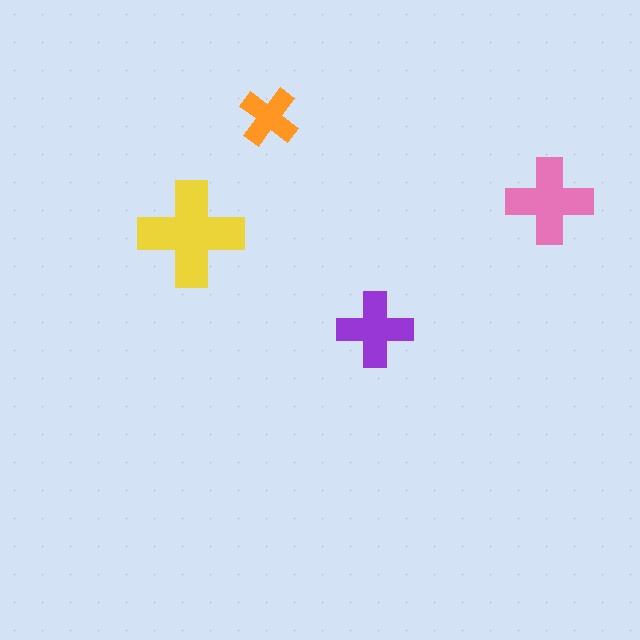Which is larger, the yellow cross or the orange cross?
The yellow one.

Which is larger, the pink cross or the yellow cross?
The yellow one.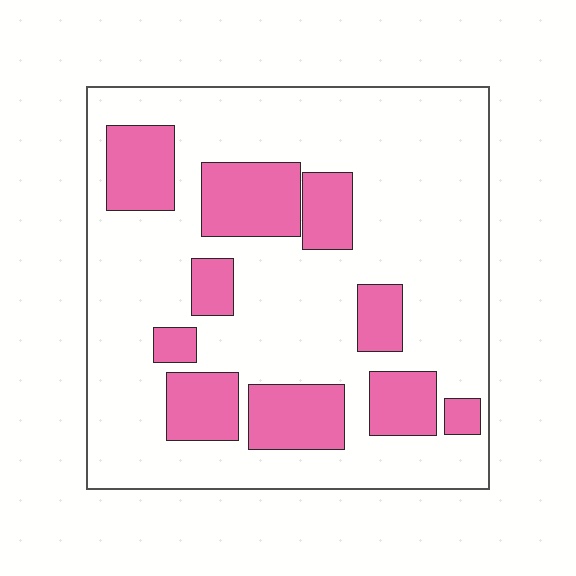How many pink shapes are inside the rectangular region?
10.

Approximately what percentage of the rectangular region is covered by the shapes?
Approximately 25%.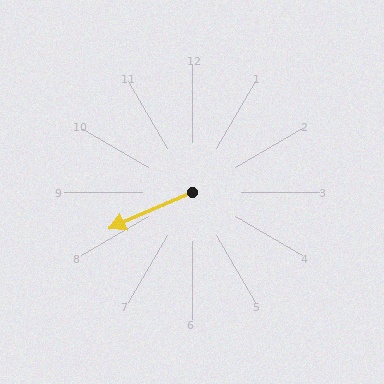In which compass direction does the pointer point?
Southwest.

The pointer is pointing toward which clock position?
Roughly 8 o'clock.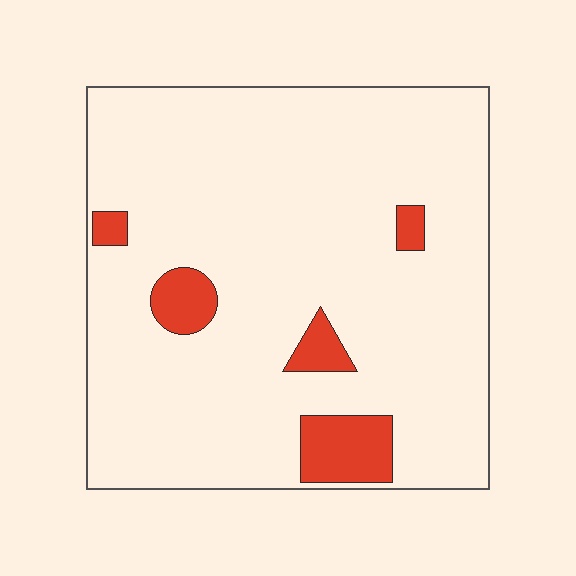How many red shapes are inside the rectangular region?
5.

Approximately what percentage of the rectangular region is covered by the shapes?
Approximately 10%.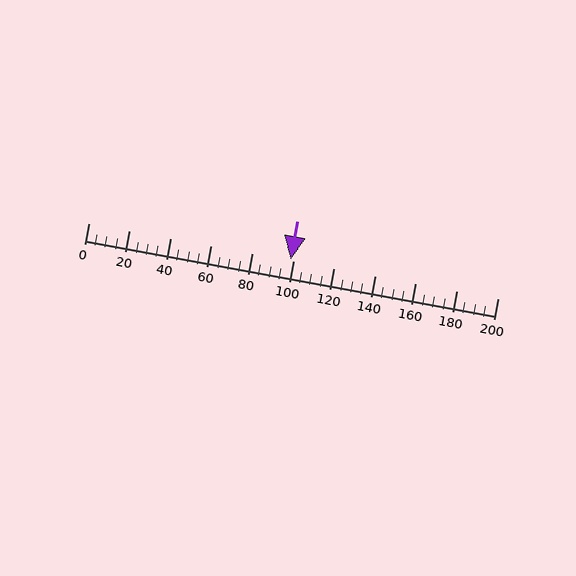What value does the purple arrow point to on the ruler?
The purple arrow points to approximately 99.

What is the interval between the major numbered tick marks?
The major tick marks are spaced 20 units apart.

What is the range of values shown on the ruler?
The ruler shows values from 0 to 200.